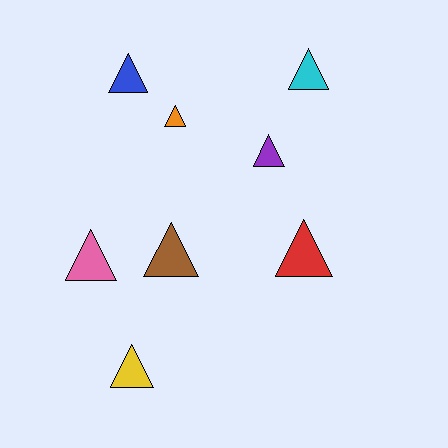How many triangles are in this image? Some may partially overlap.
There are 8 triangles.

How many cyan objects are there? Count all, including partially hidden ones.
There is 1 cyan object.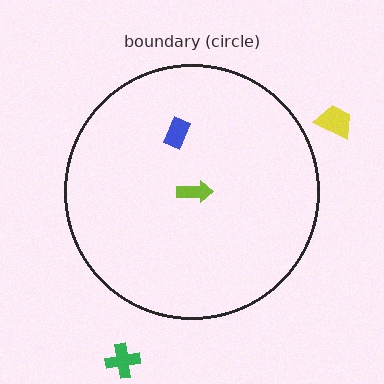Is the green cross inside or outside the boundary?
Outside.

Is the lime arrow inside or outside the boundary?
Inside.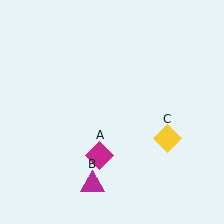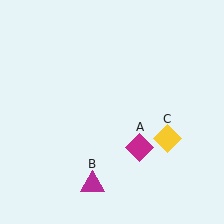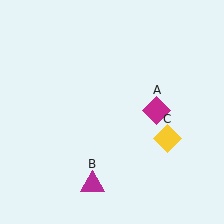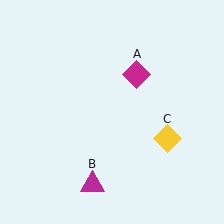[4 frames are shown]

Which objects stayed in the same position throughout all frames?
Magenta triangle (object B) and yellow diamond (object C) remained stationary.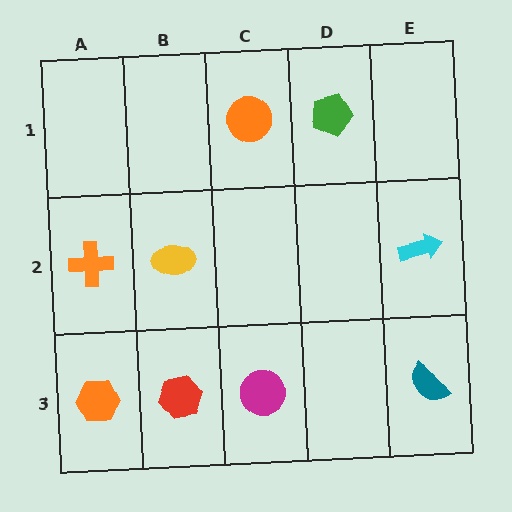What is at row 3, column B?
A red hexagon.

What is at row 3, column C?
A magenta circle.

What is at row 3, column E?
A teal semicircle.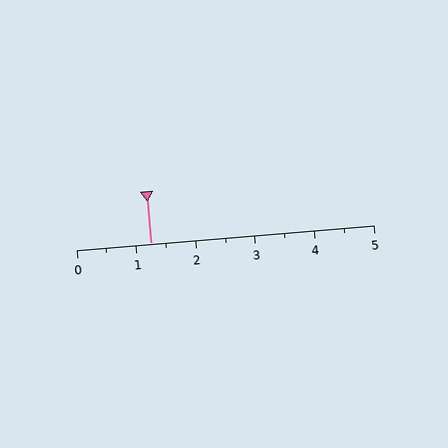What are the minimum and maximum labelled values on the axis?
The axis runs from 0 to 5.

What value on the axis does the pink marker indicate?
The marker indicates approximately 1.2.